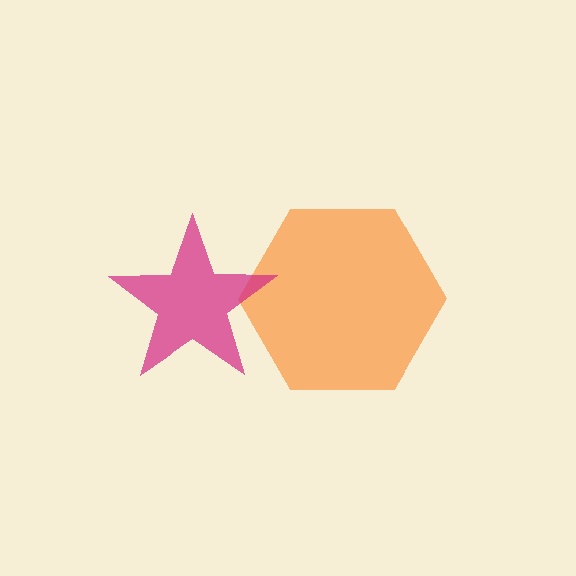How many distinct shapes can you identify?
There are 2 distinct shapes: an orange hexagon, a magenta star.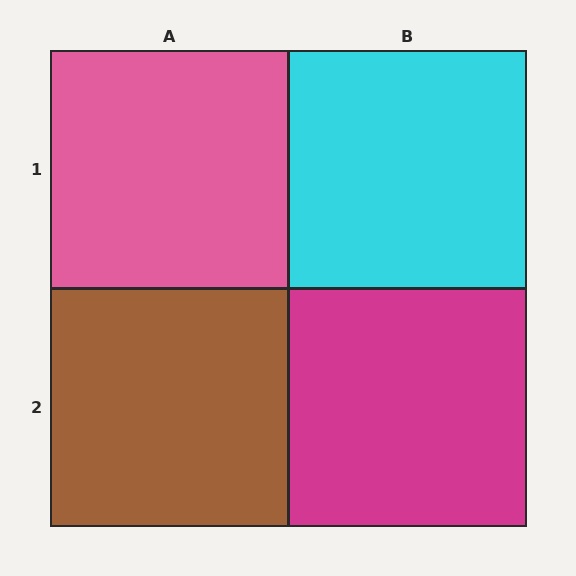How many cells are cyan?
1 cell is cyan.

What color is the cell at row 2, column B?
Magenta.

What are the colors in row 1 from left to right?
Pink, cyan.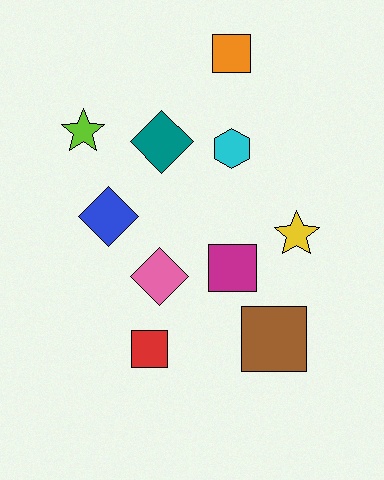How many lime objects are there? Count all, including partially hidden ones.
There is 1 lime object.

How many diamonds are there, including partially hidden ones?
There are 3 diamonds.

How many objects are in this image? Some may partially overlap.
There are 10 objects.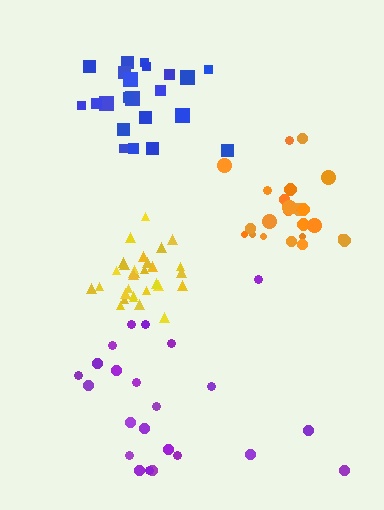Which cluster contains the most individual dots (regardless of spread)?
Yellow (33).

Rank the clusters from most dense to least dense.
yellow, orange, blue, purple.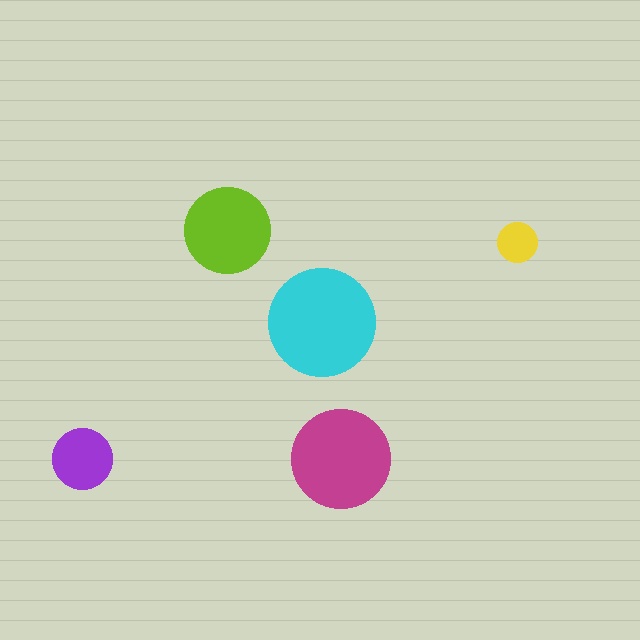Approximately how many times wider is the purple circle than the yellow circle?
About 1.5 times wider.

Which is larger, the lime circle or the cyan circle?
The cyan one.